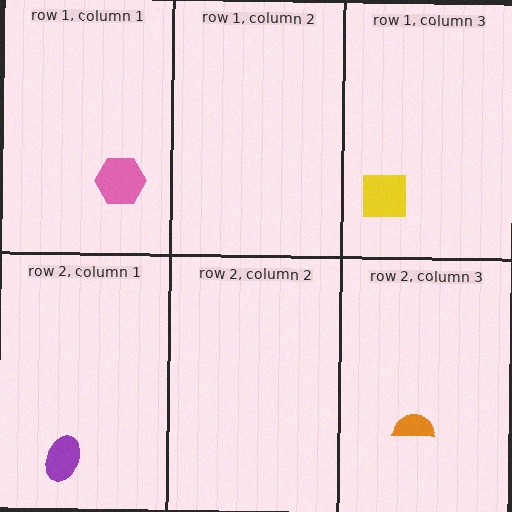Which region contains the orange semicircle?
The row 2, column 3 region.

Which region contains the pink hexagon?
The row 1, column 1 region.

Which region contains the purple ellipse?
The row 2, column 1 region.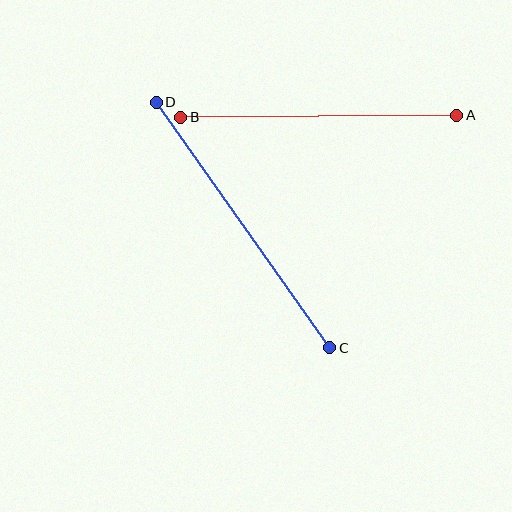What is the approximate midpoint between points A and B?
The midpoint is at approximately (319, 116) pixels.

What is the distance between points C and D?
The distance is approximately 301 pixels.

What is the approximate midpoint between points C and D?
The midpoint is at approximately (243, 225) pixels.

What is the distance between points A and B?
The distance is approximately 276 pixels.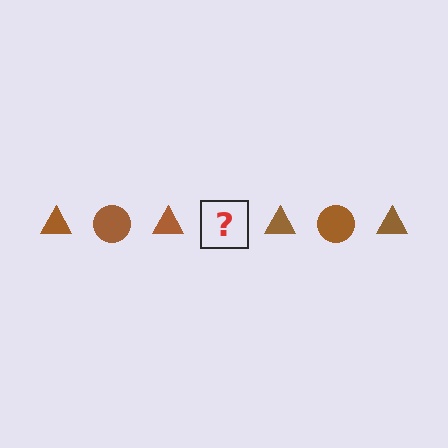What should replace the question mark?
The question mark should be replaced with a brown circle.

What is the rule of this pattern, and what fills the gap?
The rule is that the pattern cycles through triangle, circle shapes in brown. The gap should be filled with a brown circle.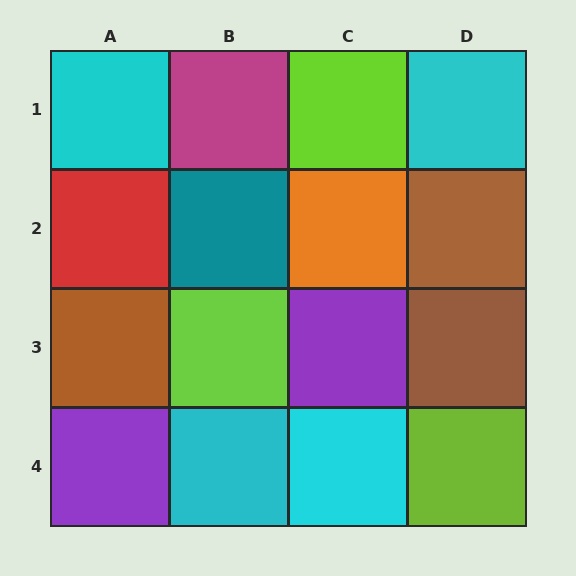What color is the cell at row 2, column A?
Red.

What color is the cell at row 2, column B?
Teal.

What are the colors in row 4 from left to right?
Purple, cyan, cyan, lime.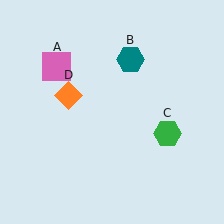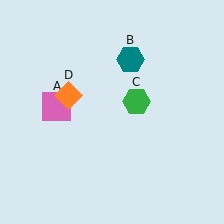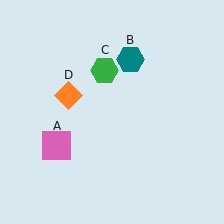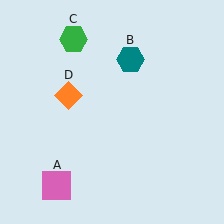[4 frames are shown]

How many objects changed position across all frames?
2 objects changed position: pink square (object A), green hexagon (object C).